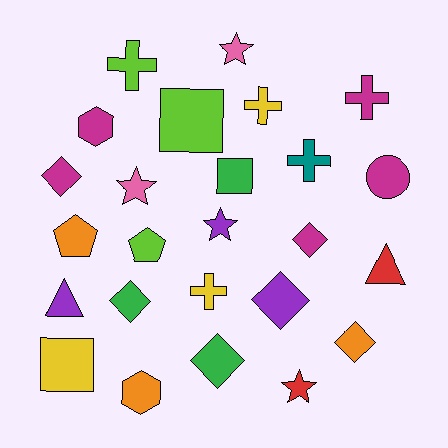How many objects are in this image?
There are 25 objects.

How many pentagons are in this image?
There are 2 pentagons.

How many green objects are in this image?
There are 3 green objects.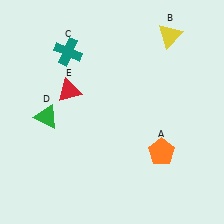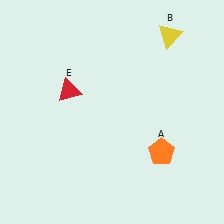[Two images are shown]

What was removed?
The green triangle (D), the teal cross (C) were removed in Image 2.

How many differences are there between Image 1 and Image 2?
There are 2 differences between the two images.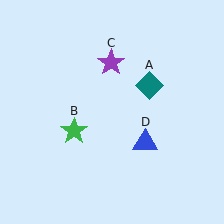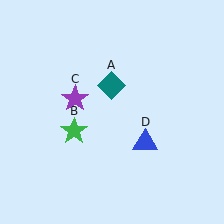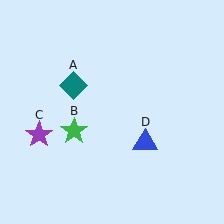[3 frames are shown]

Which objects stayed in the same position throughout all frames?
Green star (object B) and blue triangle (object D) remained stationary.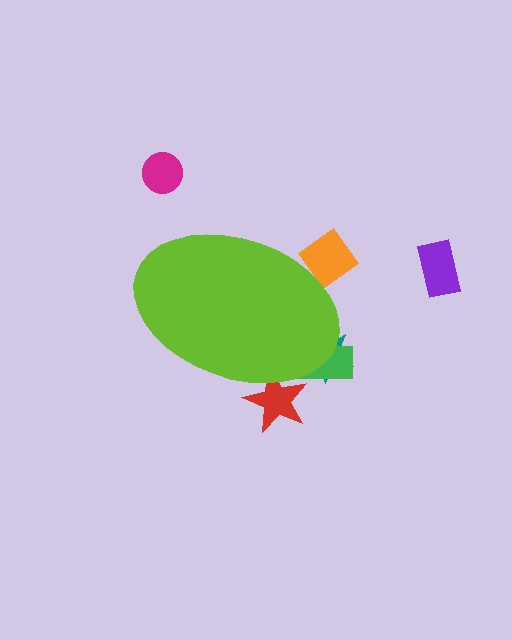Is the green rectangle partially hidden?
Yes, the green rectangle is partially hidden behind the lime ellipse.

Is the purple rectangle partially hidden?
No, the purple rectangle is fully visible.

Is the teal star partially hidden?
Yes, the teal star is partially hidden behind the lime ellipse.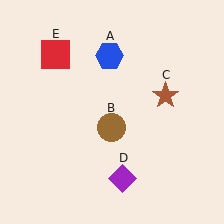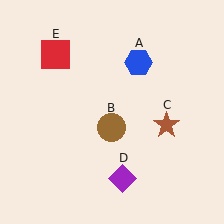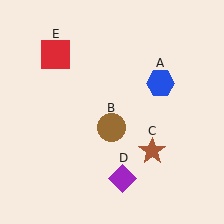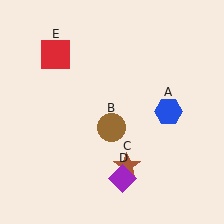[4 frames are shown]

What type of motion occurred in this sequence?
The blue hexagon (object A), brown star (object C) rotated clockwise around the center of the scene.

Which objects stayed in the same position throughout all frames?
Brown circle (object B) and purple diamond (object D) and red square (object E) remained stationary.